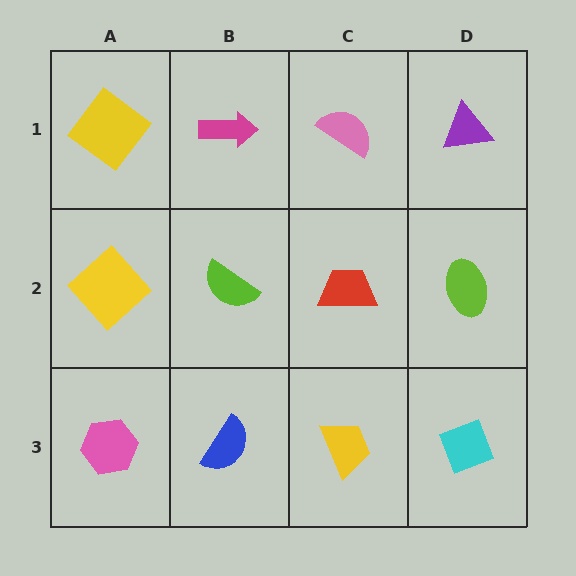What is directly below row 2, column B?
A blue semicircle.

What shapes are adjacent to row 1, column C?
A red trapezoid (row 2, column C), a magenta arrow (row 1, column B), a purple triangle (row 1, column D).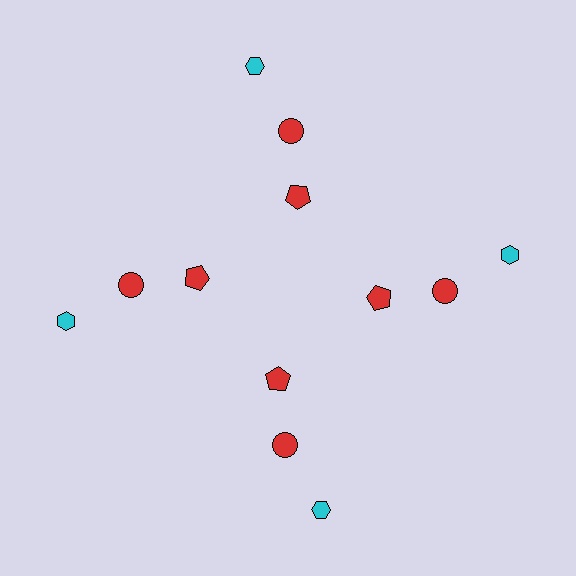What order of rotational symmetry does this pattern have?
This pattern has 4-fold rotational symmetry.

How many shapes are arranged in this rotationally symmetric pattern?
There are 12 shapes, arranged in 4 groups of 3.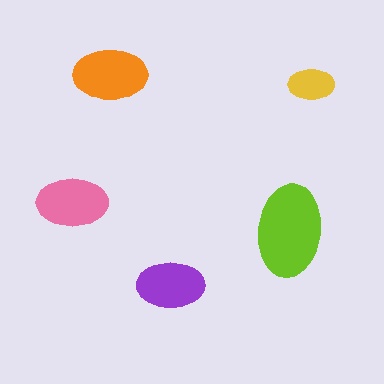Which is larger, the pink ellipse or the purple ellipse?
The pink one.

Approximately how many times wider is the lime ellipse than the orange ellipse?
About 1.5 times wider.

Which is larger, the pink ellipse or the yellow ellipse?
The pink one.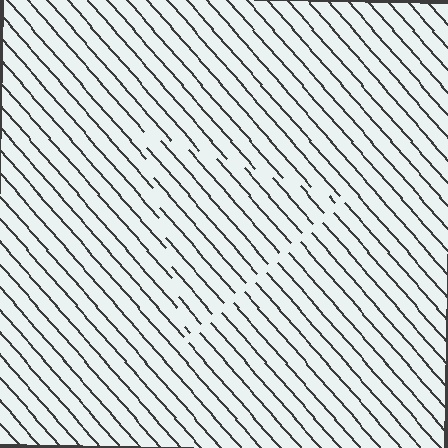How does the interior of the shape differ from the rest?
The interior of the shape contains the same grating, shifted by half a period — the contour is defined by the phase discontinuity where line-ends from the inner and outer gratings abut.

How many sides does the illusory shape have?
3 sides — the line-ends trace a triangle.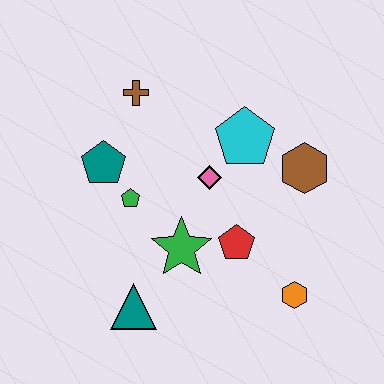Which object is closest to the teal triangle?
The green star is closest to the teal triangle.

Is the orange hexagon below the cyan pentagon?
Yes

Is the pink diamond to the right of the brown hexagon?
No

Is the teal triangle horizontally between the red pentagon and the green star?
No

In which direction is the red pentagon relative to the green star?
The red pentagon is to the right of the green star.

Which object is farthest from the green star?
The brown cross is farthest from the green star.